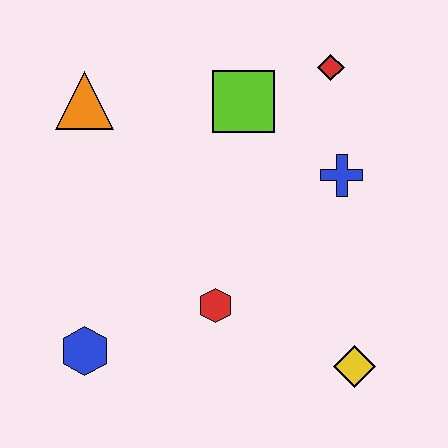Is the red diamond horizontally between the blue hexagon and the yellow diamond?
Yes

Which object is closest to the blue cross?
The red diamond is closest to the blue cross.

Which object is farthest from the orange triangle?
The yellow diamond is farthest from the orange triangle.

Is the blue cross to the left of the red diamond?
No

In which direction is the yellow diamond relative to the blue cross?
The yellow diamond is below the blue cross.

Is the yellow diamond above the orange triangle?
No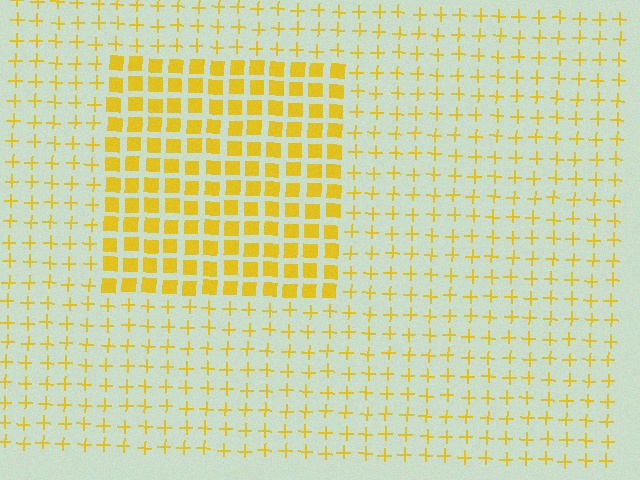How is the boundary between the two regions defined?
The boundary is defined by a change in element shape: squares inside vs. plus signs outside. All elements share the same color and spacing.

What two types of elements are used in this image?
The image uses squares inside the rectangle region and plus signs outside it.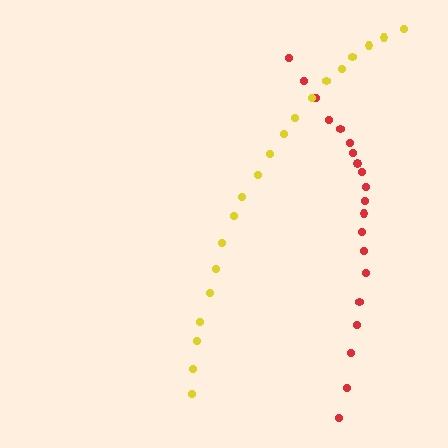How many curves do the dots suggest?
There are 2 distinct paths.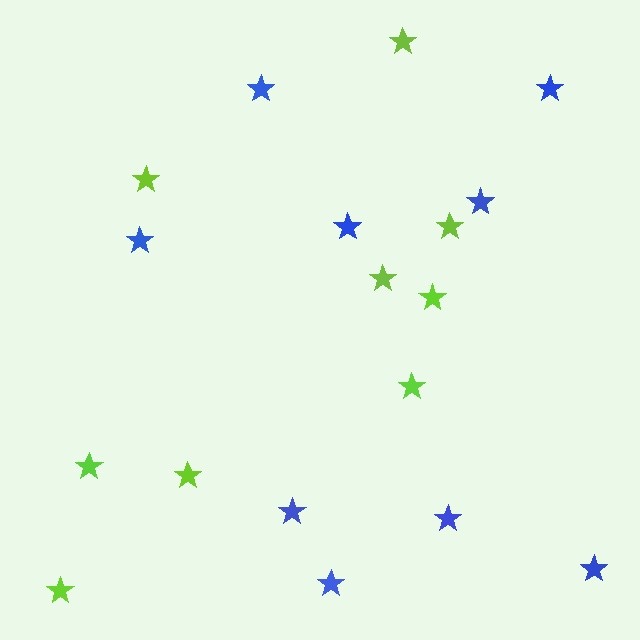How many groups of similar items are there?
There are 2 groups: one group of blue stars (9) and one group of lime stars (9).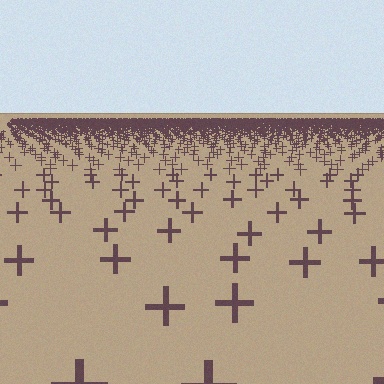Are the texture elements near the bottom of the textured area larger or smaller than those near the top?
Larger. Near the bottom, elements are closer to the viewer and appear at a bigger on-screen size.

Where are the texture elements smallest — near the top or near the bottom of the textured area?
Near the top.